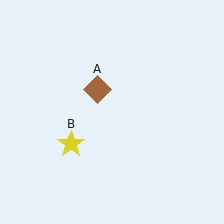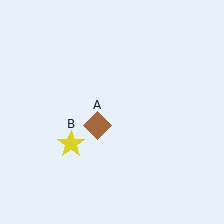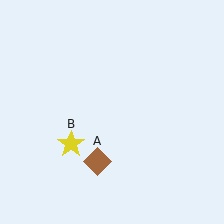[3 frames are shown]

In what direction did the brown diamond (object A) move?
The brown diamond (object A) moved down.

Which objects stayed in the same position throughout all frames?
Yellow star (object B) remained stationary.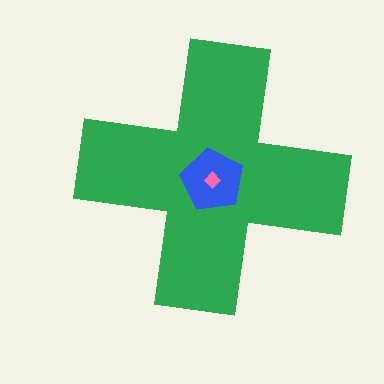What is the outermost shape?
The green cross.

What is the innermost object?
The pink diamond.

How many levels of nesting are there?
3.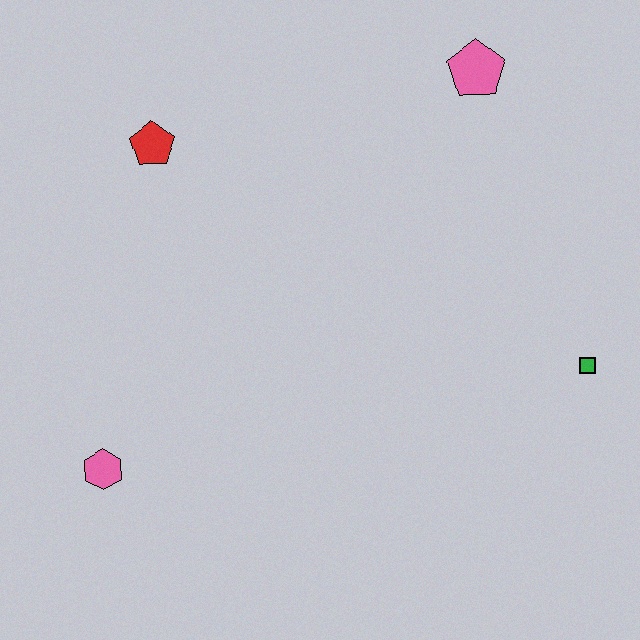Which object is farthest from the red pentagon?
The green square is farthest from the red pentagon.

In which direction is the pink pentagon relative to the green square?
The pink pentagon is above the green square.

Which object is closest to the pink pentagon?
The green square is closest to the pink pentagon.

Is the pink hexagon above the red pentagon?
No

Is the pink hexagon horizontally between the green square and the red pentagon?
No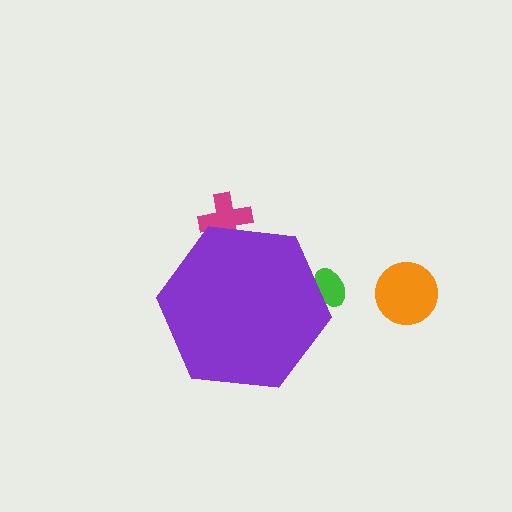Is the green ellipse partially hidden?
Yes, the green ellipse is partially hidden behind the purple hexagon.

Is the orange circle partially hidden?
No, the orange circle is fully visible.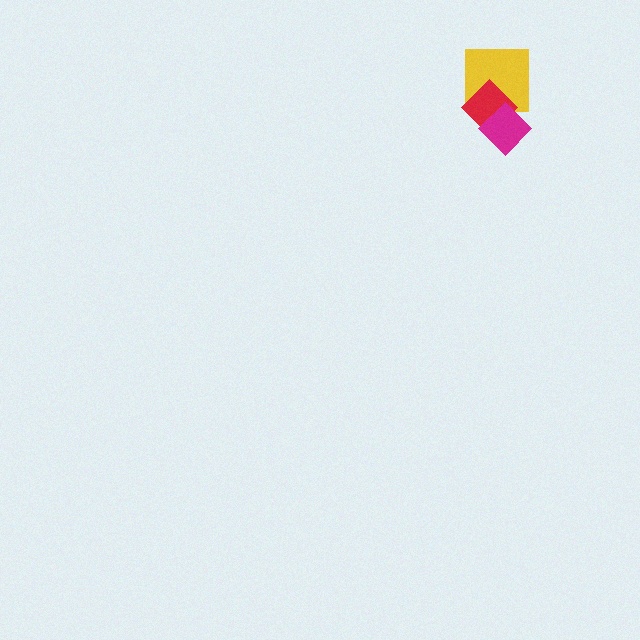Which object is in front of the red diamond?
The magenta diamond is in front of the red diamond.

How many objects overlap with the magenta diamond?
2 objects overlap with the magenta diamond.